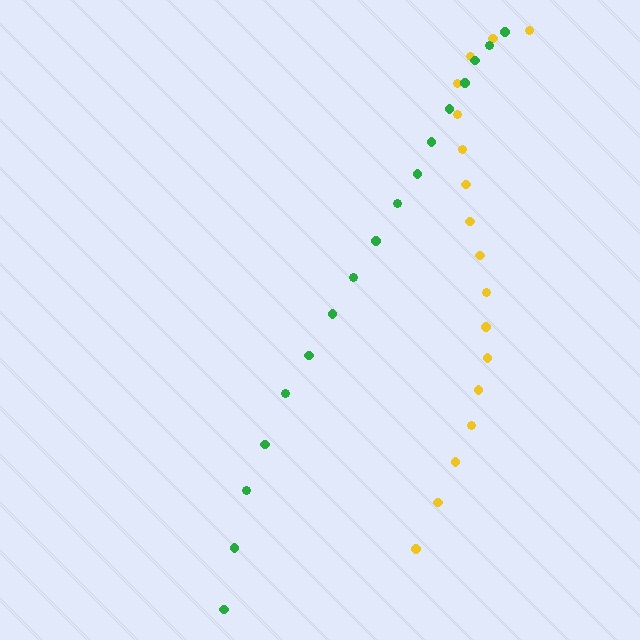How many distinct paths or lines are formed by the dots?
There are 2 distinct paths.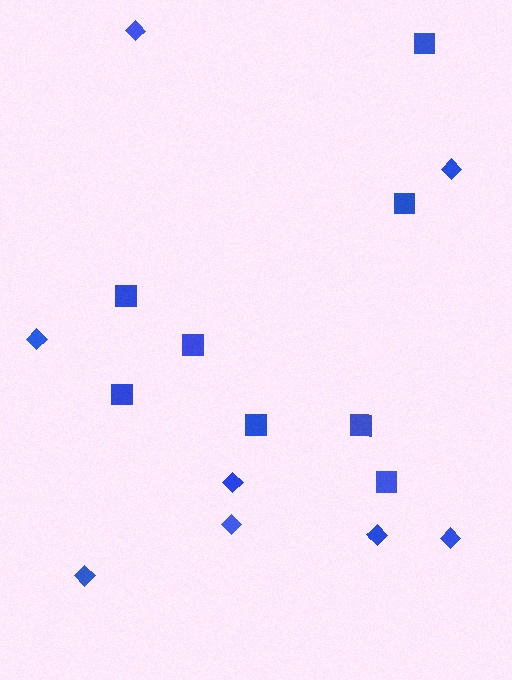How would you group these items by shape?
There are 2 groups: one group of diamonds (8) and one group of squares (8).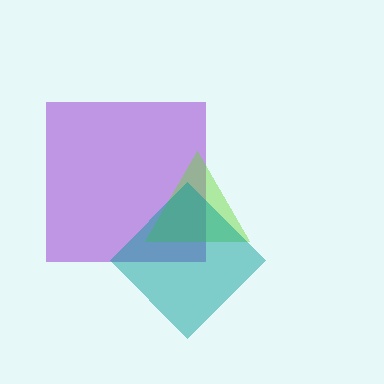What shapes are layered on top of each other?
The layered shapes are: a purple square, a lime triangle, a teal diamond.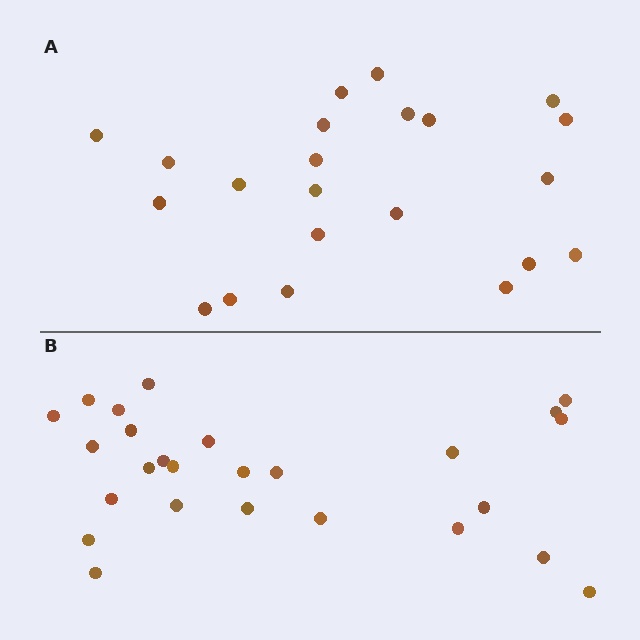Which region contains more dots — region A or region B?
Region B (the bottom region) has more dots.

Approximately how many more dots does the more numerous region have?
Region B has about 4 more dots than region A.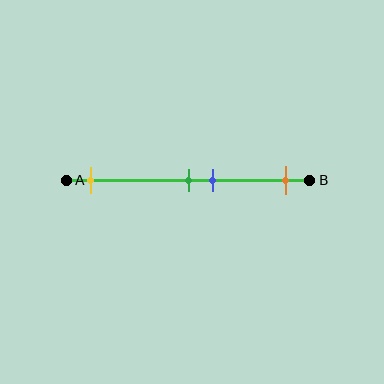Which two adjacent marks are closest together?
The green and blue marks are the closest adjacent pair.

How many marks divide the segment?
There are 4 marks dividing the segment.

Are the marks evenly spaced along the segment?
No, the marks are not evenly spaced.